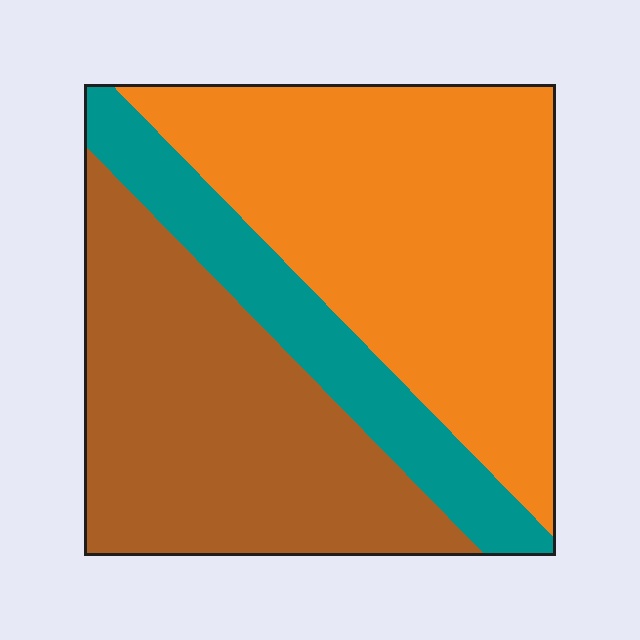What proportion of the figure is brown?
Brown takes up about three eighths (3/8) of the figure.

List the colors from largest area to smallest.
From largest to smallest: orange, brown, teal.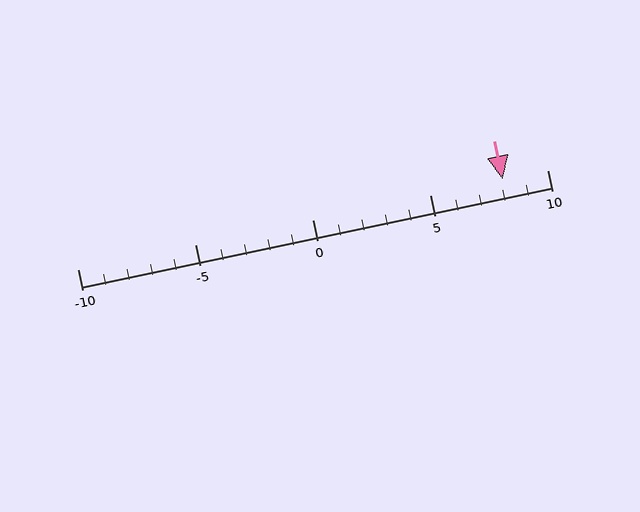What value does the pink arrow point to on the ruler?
The pink arrow points to approximately 8.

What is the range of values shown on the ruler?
The ruler shows values from -10 to 10.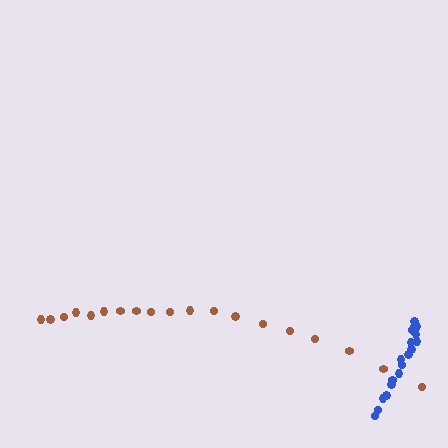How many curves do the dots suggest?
There are 2 distinct paths.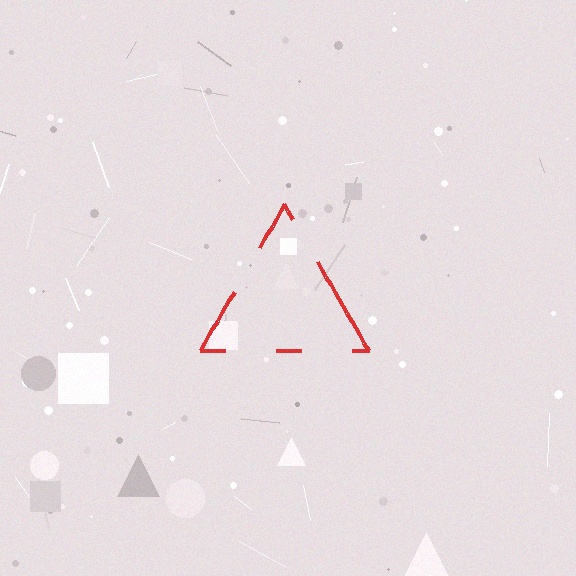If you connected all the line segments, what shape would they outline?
They would outline a triangle.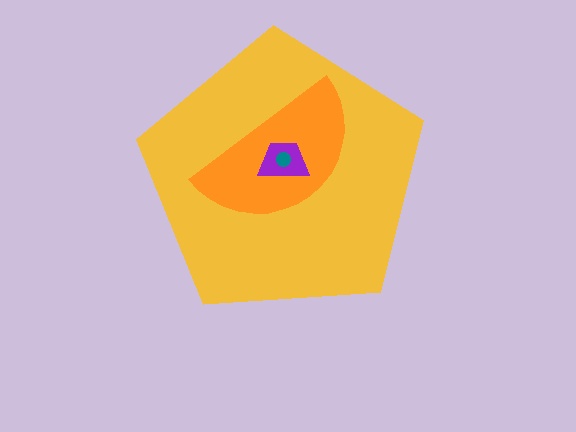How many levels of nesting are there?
4.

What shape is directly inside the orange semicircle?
The purple trapezoid.